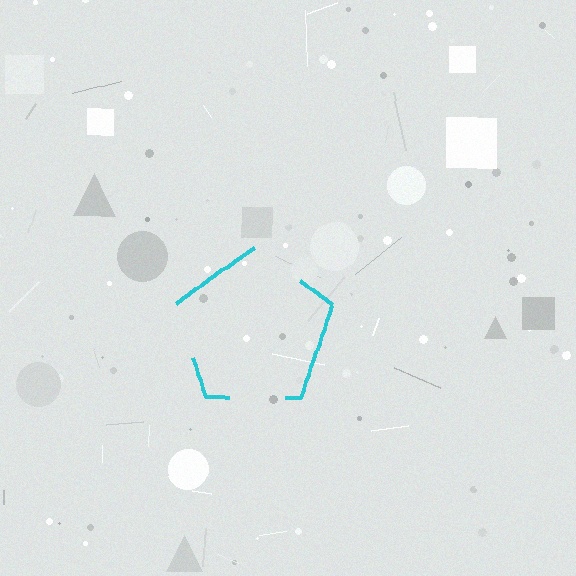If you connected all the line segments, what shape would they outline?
They would outline a pentagon.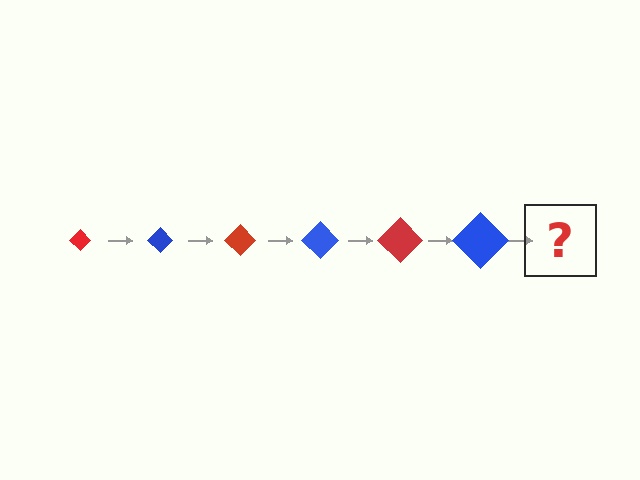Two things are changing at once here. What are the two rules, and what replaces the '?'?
The two rules are that the diamond grows larger each step and the color cycles through red and blue. The '?' should be a red diamond, larger than the previous one.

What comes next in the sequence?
The next element should be a red diamond, larger than the previous one.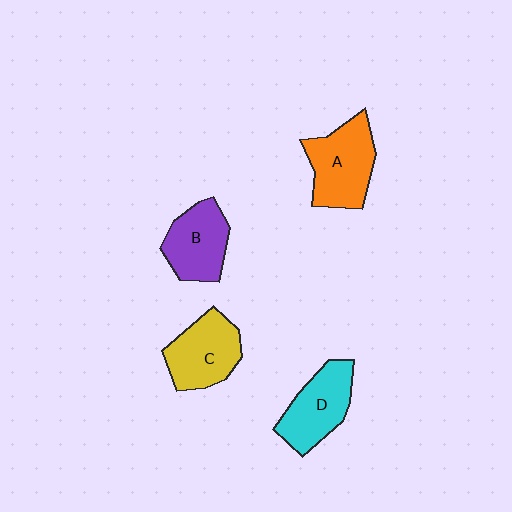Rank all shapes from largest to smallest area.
From largest to smallest: A (orange), C (yellow), D (cyan), B (purple).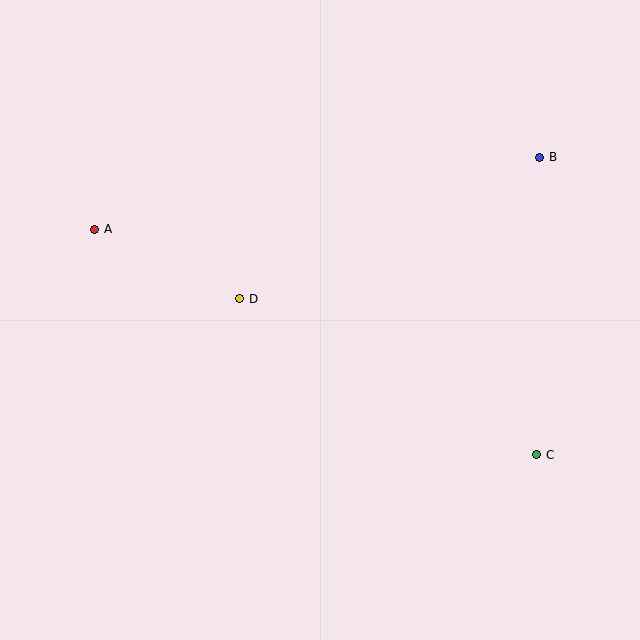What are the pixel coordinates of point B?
Point B is at (540, 157).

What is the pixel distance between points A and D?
The distance between A and D is 161 pixels.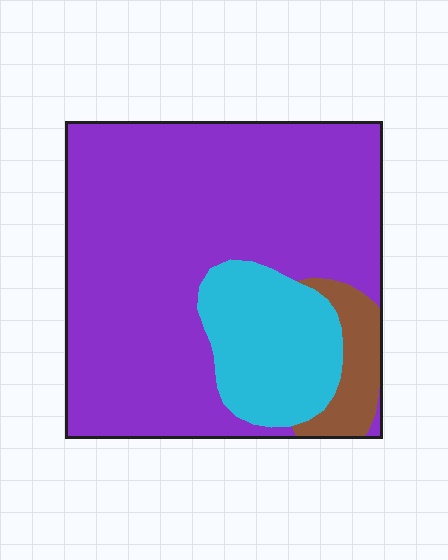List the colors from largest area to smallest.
From largest to smallest: purple, cyan, brown.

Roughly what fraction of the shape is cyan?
Cyan takes up about one fifth (1/5) of the shape.